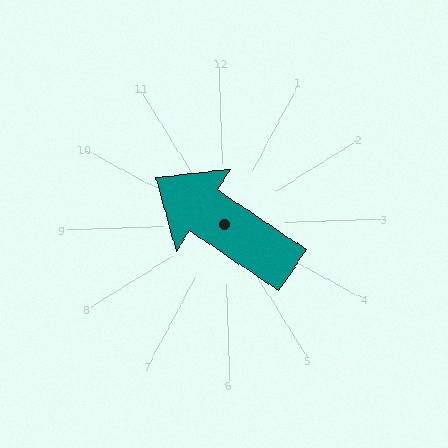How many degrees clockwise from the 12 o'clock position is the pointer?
Approximately 306 degrees.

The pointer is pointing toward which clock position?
Roughly 10 o'clock.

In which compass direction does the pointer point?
Northwest.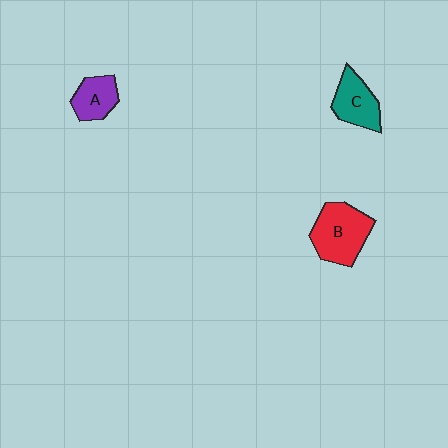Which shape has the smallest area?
Shape A (purple).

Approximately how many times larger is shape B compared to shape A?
Approximately 1.7 times.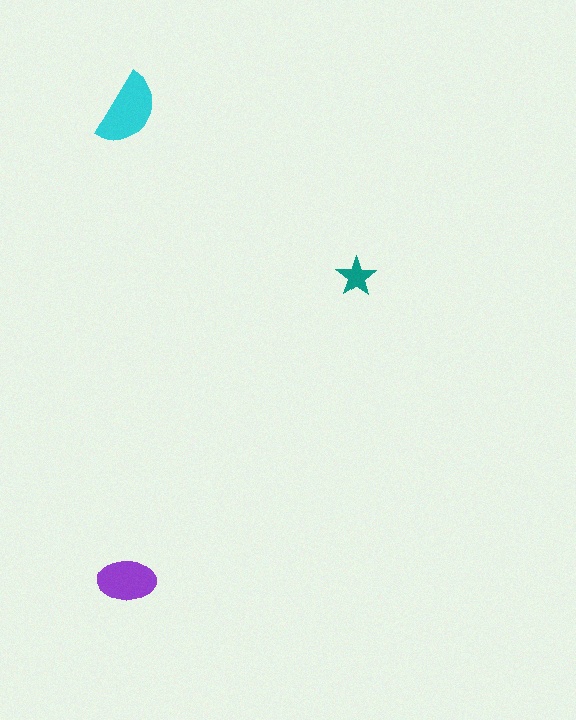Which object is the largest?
The cyan semicircle.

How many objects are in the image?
There are 3 objects in the image.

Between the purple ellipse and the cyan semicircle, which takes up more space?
The cyan semicircle.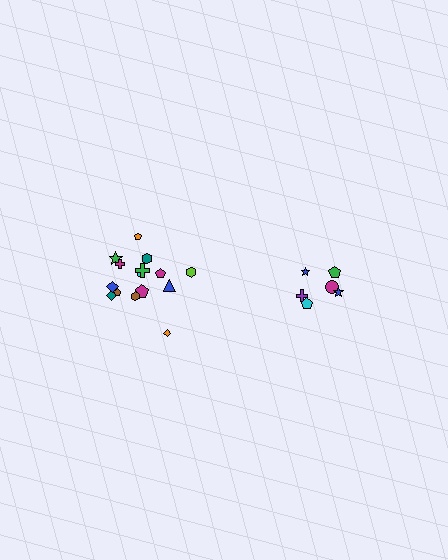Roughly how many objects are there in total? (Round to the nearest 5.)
Roughly 20 objects in total.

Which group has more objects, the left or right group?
The left group.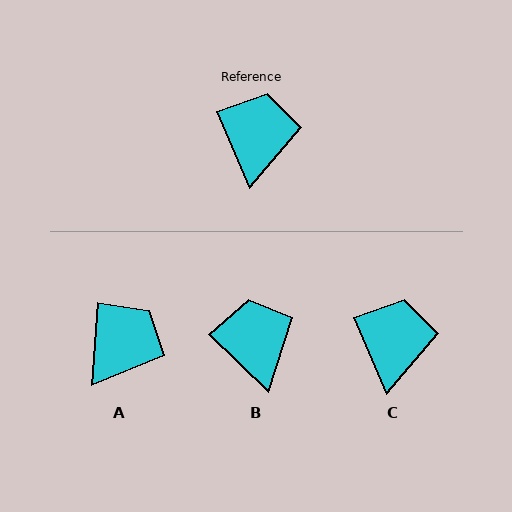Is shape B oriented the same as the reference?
No, it is off by about 22 degrees.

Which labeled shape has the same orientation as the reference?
C.